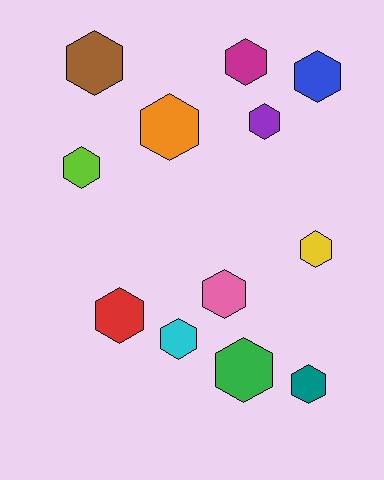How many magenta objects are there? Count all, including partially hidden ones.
There is 1 magenta object.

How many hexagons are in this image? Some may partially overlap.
There are 12 hexagons.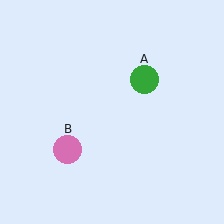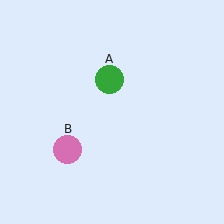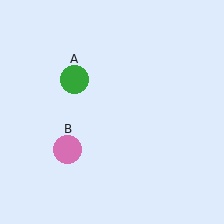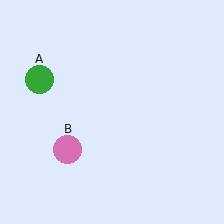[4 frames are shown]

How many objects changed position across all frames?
1 object changed position: green circle (object A).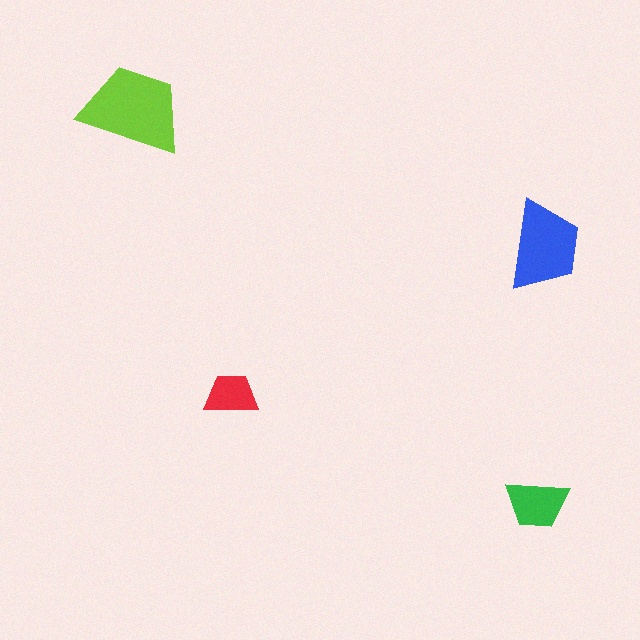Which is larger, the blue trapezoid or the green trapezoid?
The blue one.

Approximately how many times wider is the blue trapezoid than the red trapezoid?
About 1.5 times wider.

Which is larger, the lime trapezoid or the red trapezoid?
The lime one.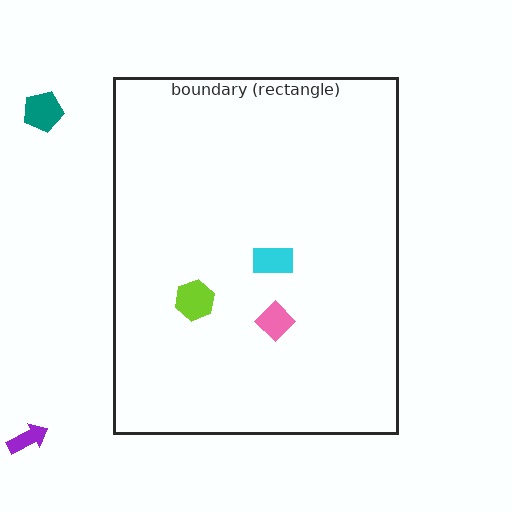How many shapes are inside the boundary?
3 inside, 2 outside.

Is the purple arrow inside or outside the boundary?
Outside.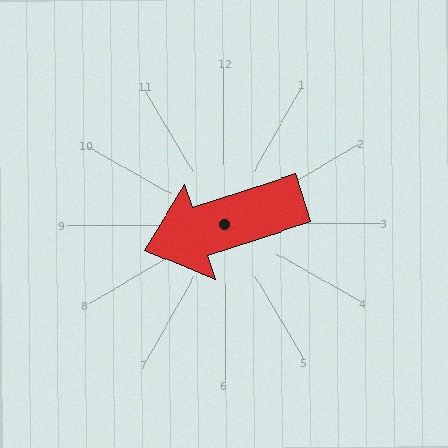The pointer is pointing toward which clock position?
Roughly 8 o'clock.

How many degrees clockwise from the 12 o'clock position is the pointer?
Approximately 252 degrees.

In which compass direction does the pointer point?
West.